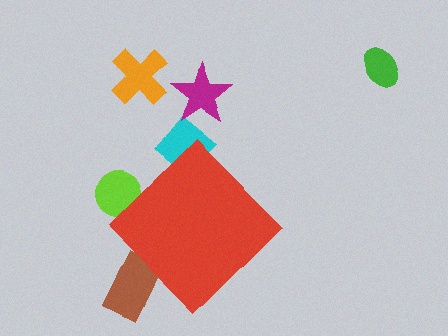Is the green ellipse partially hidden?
No, the green ellipse is fully visible.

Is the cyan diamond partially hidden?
Yes, the cyan diamond is partially hidden behind the red diamond.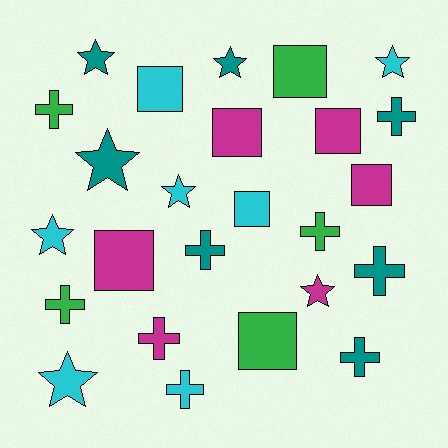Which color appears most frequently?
Teal, with 7 objects.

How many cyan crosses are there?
There is 1 cyan cross.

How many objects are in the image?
There are 25 objects.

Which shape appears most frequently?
Cross, with 9 objects.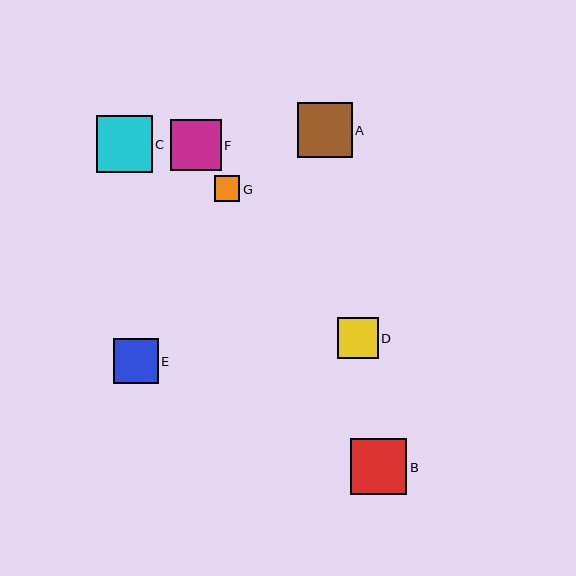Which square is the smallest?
Square G is the smallest with a size of approximately 25 pixels.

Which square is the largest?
Square C is the largest with a size of approximately 56 pixels.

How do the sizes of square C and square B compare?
Square C and square B are approximately the same size.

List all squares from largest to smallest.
From largest to smallest: C, B, A, F, E, D, G.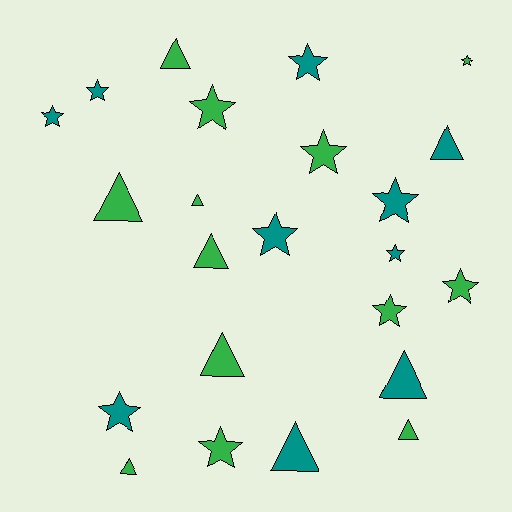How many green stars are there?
There are 6 green stars.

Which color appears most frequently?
Green, with 13 objects.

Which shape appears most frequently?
Star, with 13 objects.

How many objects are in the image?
There are 23 objects.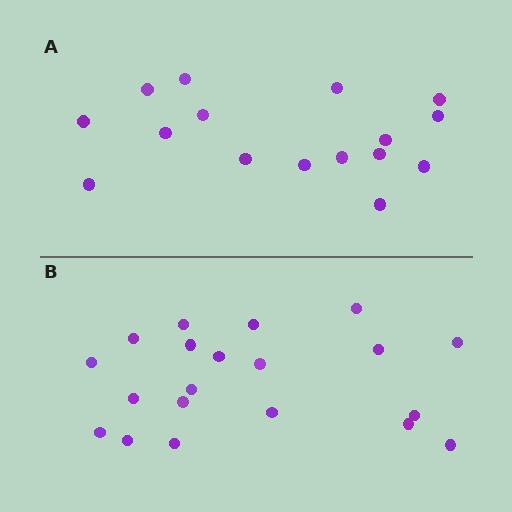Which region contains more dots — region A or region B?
Region B (the bottom region) has more dots.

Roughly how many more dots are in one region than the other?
Region B has about 4 more dots than region A.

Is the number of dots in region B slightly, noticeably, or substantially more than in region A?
Region B has noticeably more, but not dramatically so. The ratio is roughly 1.2 to 1.